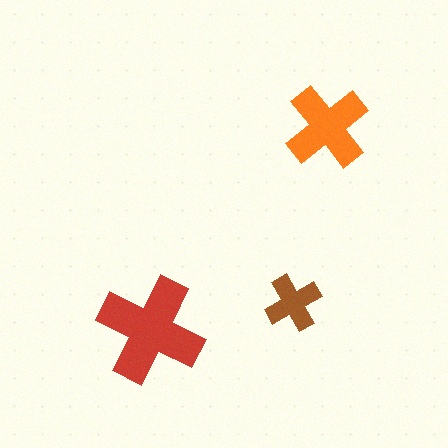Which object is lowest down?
The red cross is bottommost.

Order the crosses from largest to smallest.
the red one, the orange one, the brown one.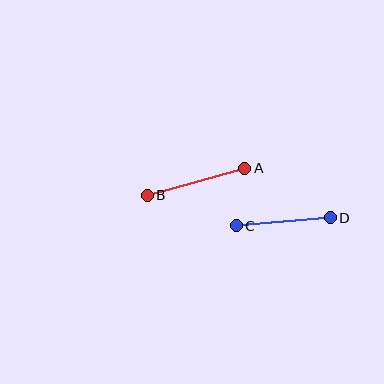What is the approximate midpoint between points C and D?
The midpoint is at approximately (283, 222) pixels.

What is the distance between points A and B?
The distance is approximately 101 pixels.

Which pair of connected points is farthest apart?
Points A and B are farthest apart.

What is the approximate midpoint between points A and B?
The midpoint is at approximately (196, 182) pixels.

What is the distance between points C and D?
The distance is approximately 95 pixels.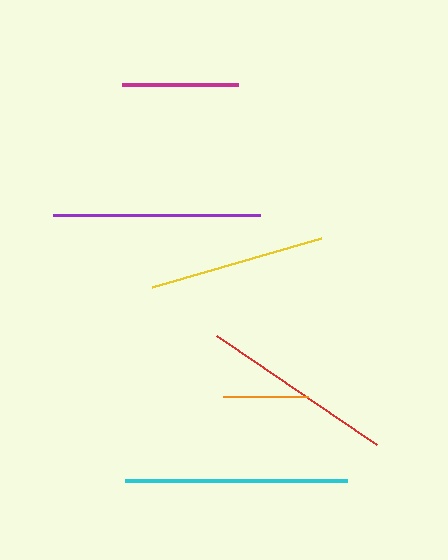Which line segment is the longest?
The cyan line is the longest at approximately 222 pixels.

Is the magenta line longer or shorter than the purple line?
The purple line is longer than the magenta line.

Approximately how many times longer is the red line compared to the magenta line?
The red line is approximately 1.7 times the length of the magenta line.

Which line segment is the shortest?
The orange line is the shortest at approximately 85 pixels.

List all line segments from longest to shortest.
From longest to shortest: cyan, purple, red, yellow, magenta, orange.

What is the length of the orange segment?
The orange segment is approximately 85 pixels long.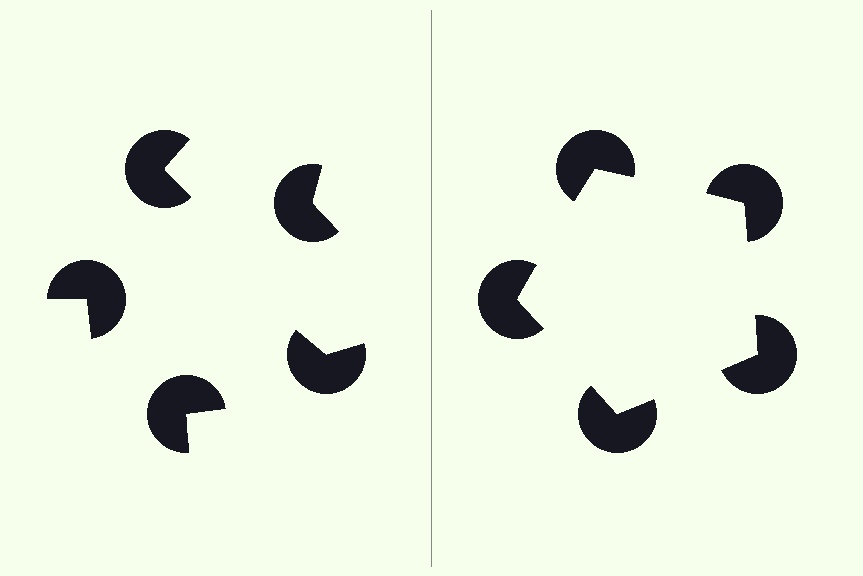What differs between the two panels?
The pac-man discs are positioned identically on both sides; only the wedge orientations differ. On the right they align to a pentagon; on the left they are misaligned.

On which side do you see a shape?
An illusory pentagon appears on the right side. On the left side the wedge cuts are rotated, so no coherent shape forms.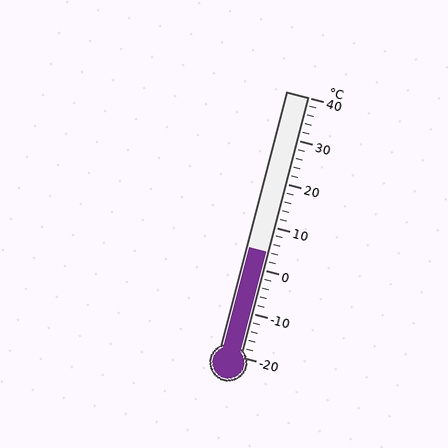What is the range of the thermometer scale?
The thermometer scale ranges from -20°C to 40°C.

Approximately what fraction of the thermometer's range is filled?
The thermometer is filled to approximately 40% of its range.